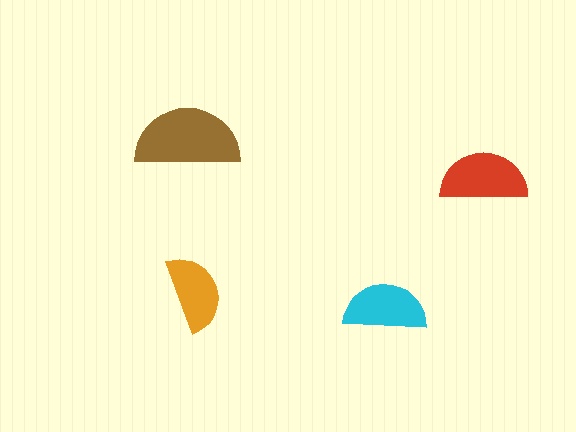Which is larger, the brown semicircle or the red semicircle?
The brown one.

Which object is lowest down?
The cyan semicircle is bottommost.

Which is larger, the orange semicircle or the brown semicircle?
The brown one.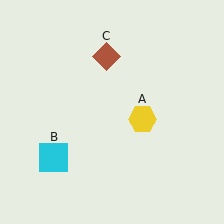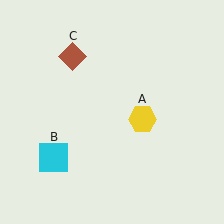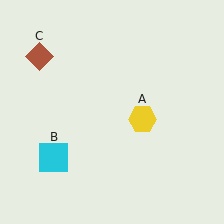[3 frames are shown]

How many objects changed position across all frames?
1 object changed position: brown diamond (object C).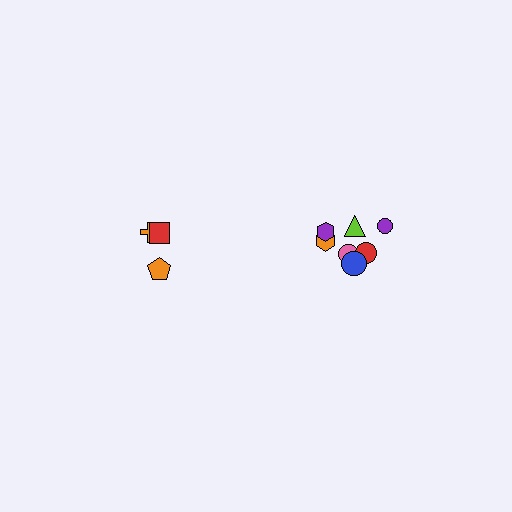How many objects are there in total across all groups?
There are 10 objects.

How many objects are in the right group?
There are 7 objects.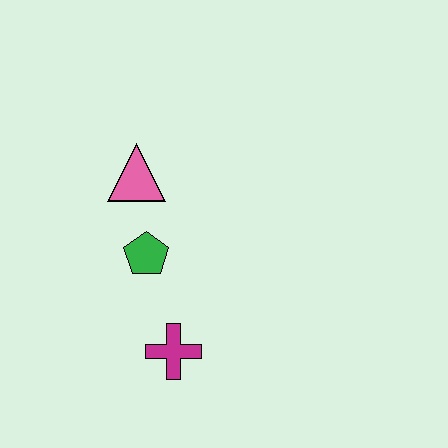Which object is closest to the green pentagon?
The pink triangle is closest to the green pentagon.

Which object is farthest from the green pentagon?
The magenta cross is farthest from the green pentagon.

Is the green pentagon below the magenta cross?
No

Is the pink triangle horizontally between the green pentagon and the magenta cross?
No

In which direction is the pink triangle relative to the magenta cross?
The pink triangle is above the magenta cross.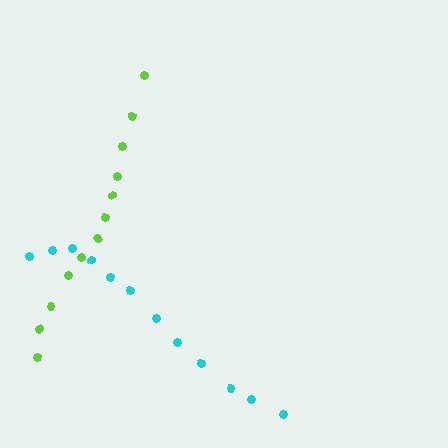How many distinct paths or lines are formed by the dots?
There are 2 distinct paths.